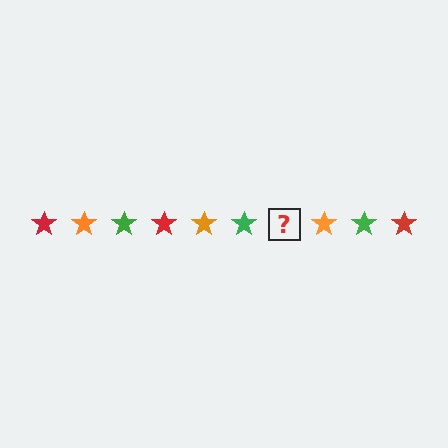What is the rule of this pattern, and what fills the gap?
The rule is that the pattern cycles through red, orange, green stars. The gap should be filled with a red star.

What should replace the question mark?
The question mark should be replaced with a red star.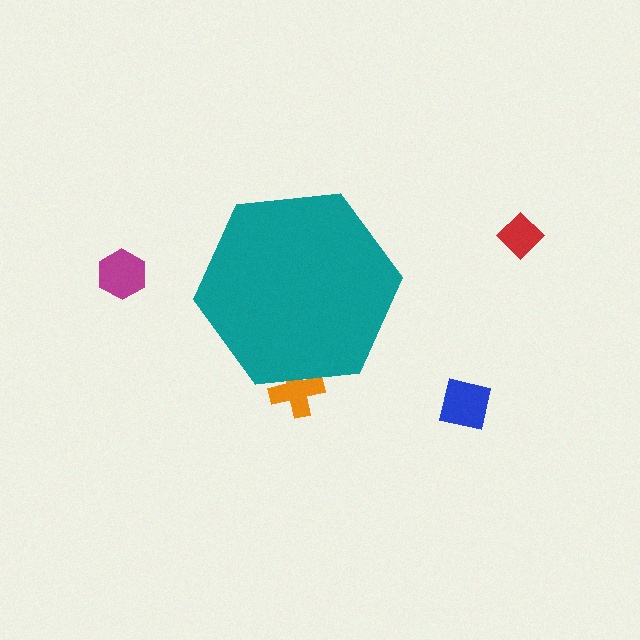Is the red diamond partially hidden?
No, the red diamond is fully visible.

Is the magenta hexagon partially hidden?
No, the magenta hexagon is fully visible.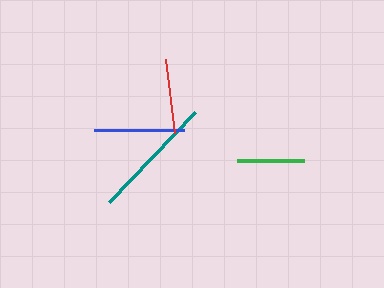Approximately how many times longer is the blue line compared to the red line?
The blue line is approximately 1.2 times the length of the red line.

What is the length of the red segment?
The red segment is approximately 74 pixels long.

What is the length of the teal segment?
The teal segment is approximately 124 pixels long.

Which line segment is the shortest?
The green line is the shortest at approximately 67 pixels.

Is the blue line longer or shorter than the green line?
The blue line is longer than the green line.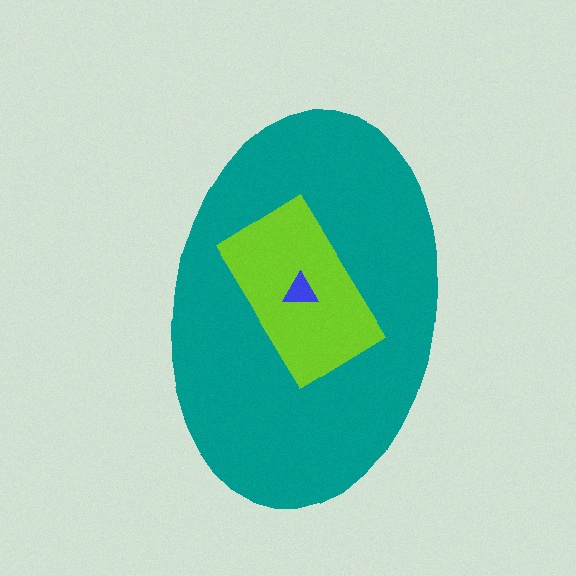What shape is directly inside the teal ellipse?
The lime rectangle.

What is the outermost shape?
The teal ellipse.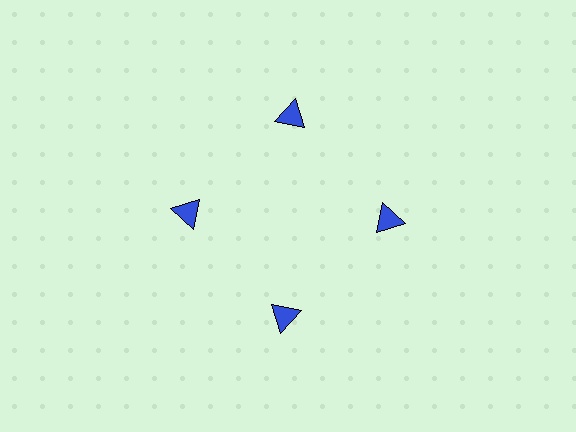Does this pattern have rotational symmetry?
Yes, this pattern has 4-fold rotational symmetry. It looks the same after rotating 90 degrees around the center.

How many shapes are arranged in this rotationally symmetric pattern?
There are 4 shapes, arranged in 4 groups of 1.